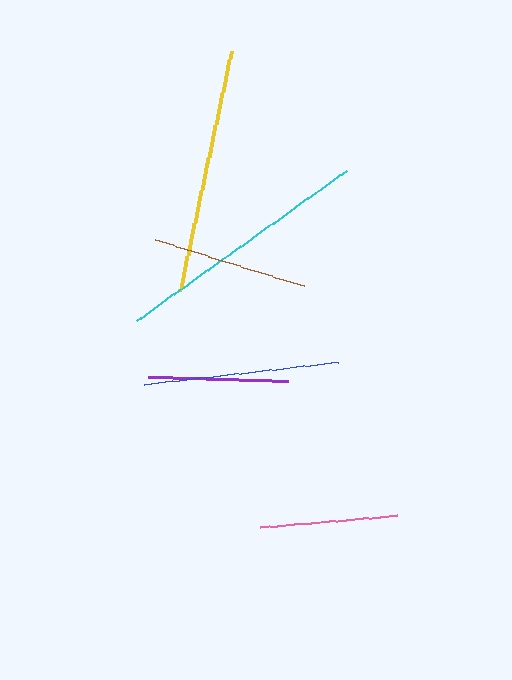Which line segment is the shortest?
The pink line is the shortest at approximately 138 pixels.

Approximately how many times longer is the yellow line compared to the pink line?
The yellow line is approximately 1.8 times the length of the pink line.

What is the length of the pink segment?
The pink segment is approximately 138 pixels long.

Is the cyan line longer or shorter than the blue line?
The cyan line is longer than the blue line.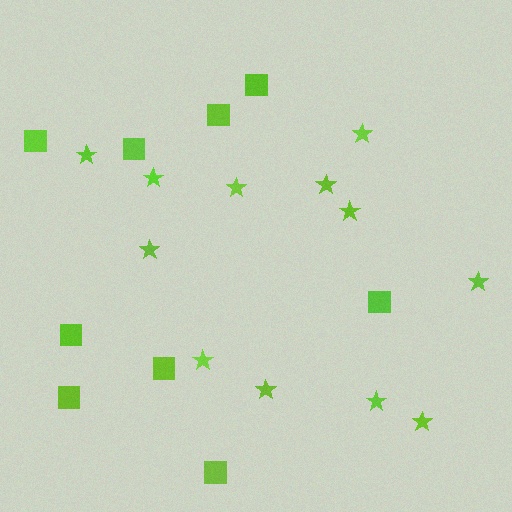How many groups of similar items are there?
There are 2 groups: one group of stars (12) and one group of squares (9).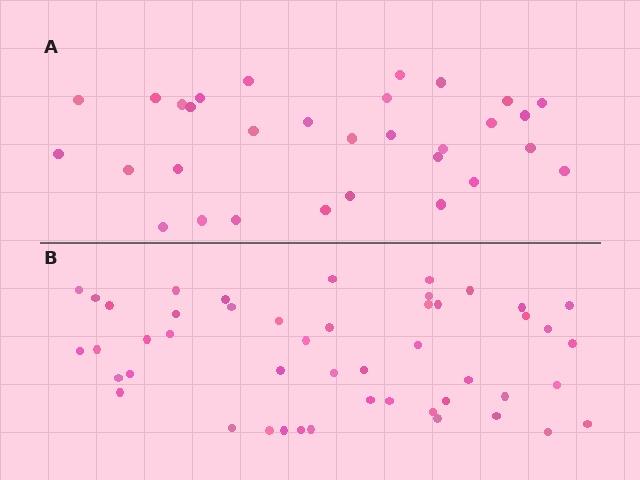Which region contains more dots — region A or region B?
Region B (the bottom region) has more dots.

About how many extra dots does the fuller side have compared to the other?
Region B has approximately 15 more dots than region A.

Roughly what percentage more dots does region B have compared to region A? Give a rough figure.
About 55% more.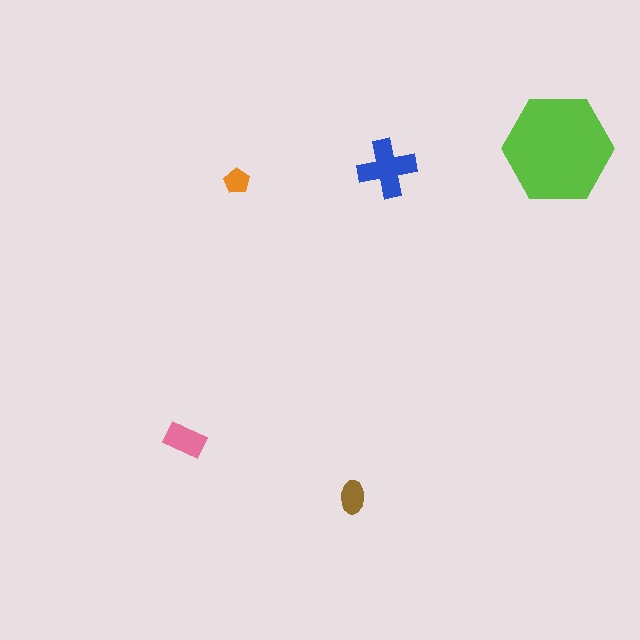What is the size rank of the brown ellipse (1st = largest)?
4th.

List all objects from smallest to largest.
The orange pentagon, the brown ellipse, the pink rectangle, the blue cross, the lime hexagon.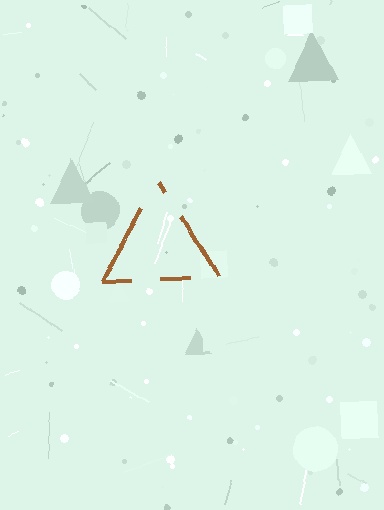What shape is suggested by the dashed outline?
The dashed outline suggests a triangle.